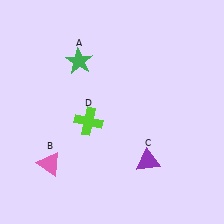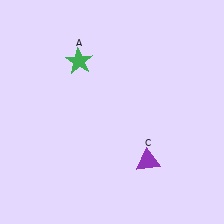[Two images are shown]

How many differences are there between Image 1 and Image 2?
There are 2 differences between the two images.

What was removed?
The pink triangle (B), the lime cross (D) were removed in Image 2.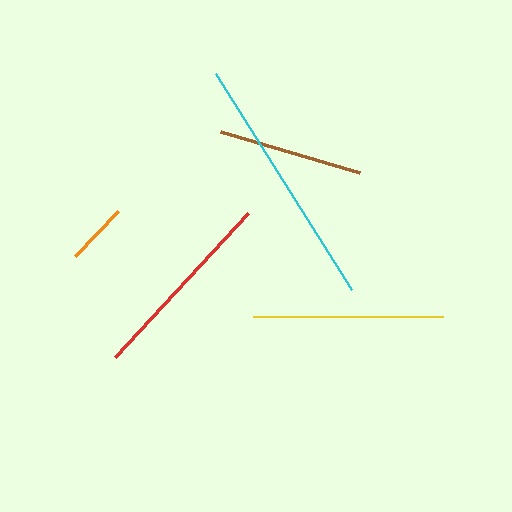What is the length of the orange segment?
The orange segment is approximately 62 pixels long.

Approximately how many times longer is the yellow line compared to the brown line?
The yellow line is approximately 1.3 times the length of the brown line.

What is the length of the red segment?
The red segment is approximately 196 pixels long.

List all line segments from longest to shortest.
From longest to shortest: cyan, red, yellow, brown, orange.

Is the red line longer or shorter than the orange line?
The red line is longer than the orange line.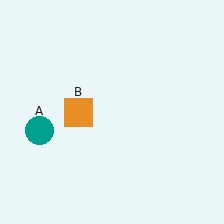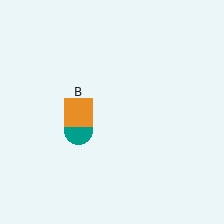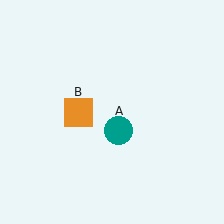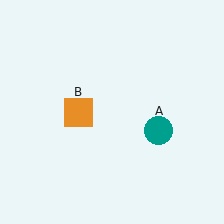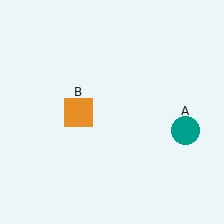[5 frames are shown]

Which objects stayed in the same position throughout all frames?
Orange square (object B) remained stationary.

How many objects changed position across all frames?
1 object changed position: teal circle (object A).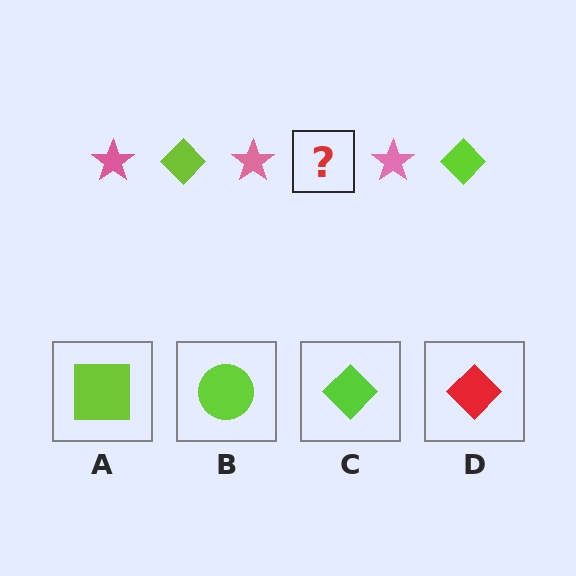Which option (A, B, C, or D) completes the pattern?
C.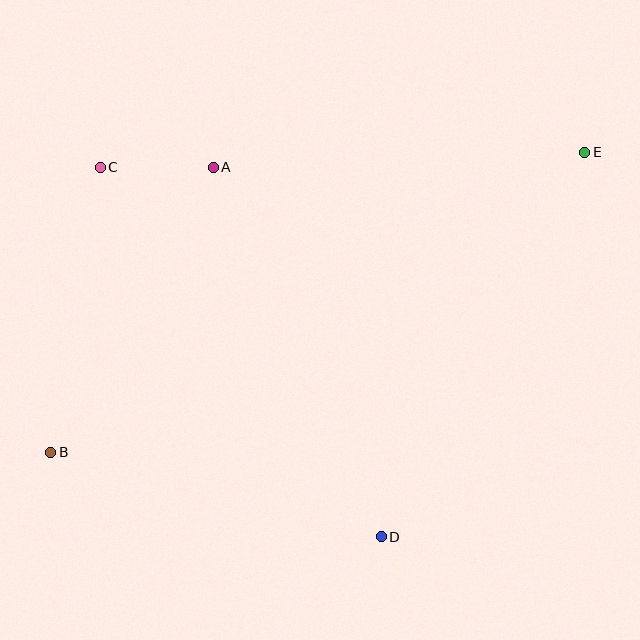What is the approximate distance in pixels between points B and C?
The distance between B and C is approximately 289 pixels.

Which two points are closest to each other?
Points A and C are closest to each other.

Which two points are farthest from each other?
Points B and E are farthest from each other.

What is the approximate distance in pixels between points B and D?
The distance between B and D is approximately 341 pixels.